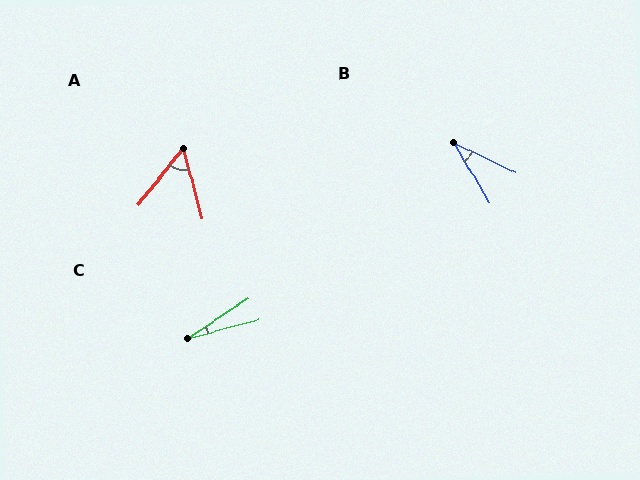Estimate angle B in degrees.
Approximately 35 degrees.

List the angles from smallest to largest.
C (18°), B (35°), A (54°).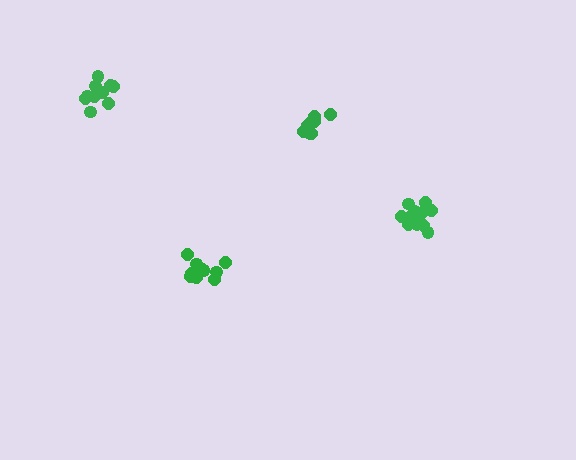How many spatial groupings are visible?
There are 4 spatial groupings.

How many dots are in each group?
Group 1: 10 dots, Group 2: 15 dots, Group 3: 10 dots, Group 4: 10 dots (45 total).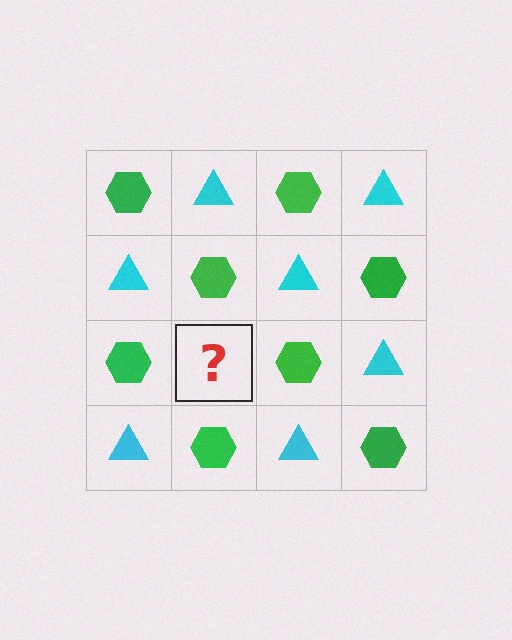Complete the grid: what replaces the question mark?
The question mark should be replaced with a cyan triangle.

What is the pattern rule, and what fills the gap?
The rule is that it alternates green hexagon and cyan triangle in a checkerboard pattern. The gap should be filled with a cyan triangle.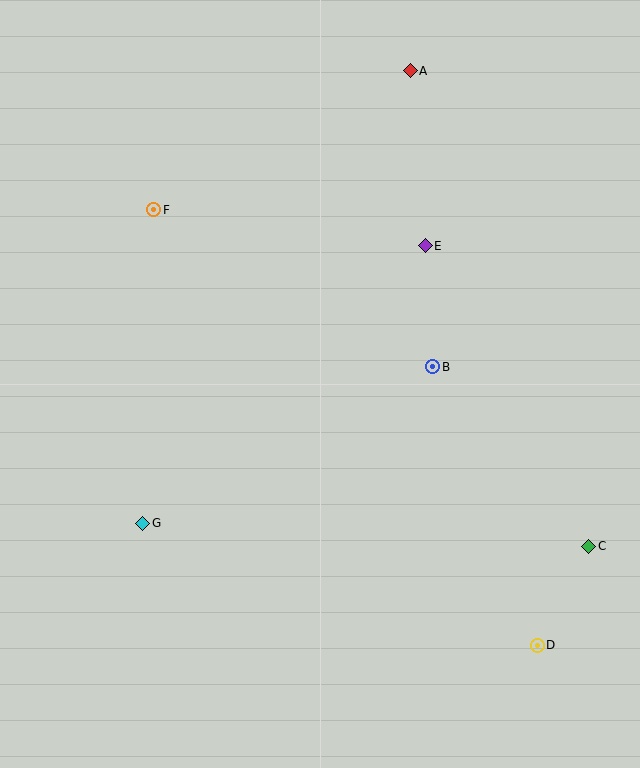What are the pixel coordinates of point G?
Point G is at (143, 523).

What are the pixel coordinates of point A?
Point A is at (410, 71).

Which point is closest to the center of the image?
Point B at (433, 367) is closest to the center.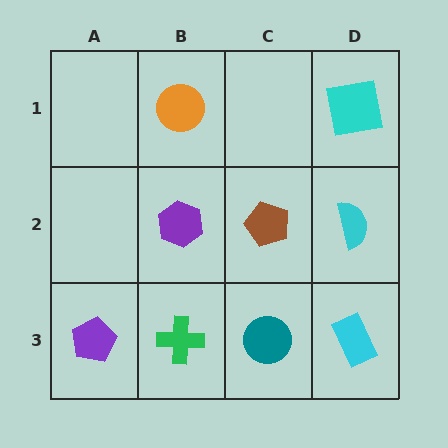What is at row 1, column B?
An orange circle.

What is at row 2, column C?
A brown pentagon.